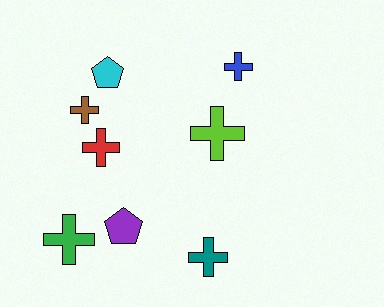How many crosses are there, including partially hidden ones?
There are 6 crosses.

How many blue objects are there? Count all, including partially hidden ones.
There is 1 blue object.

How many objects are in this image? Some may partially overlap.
There are 8 objects.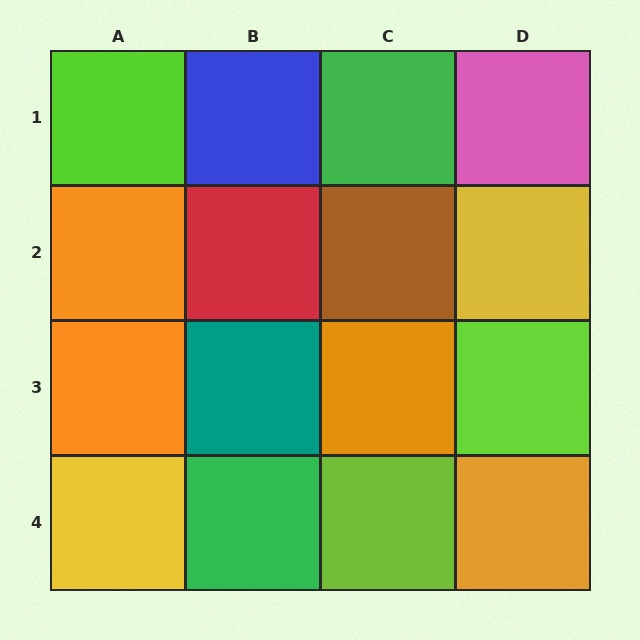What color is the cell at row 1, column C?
Green.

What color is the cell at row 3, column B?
Teal.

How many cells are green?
2 cells are green.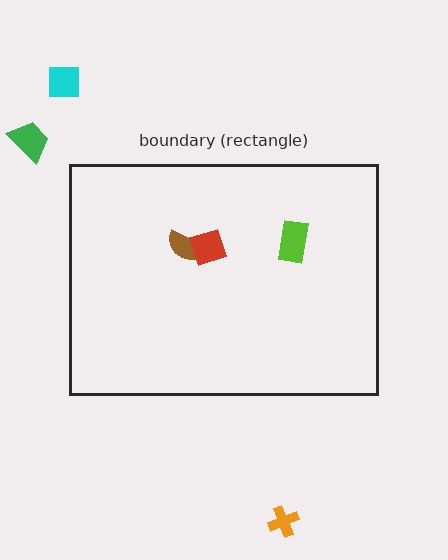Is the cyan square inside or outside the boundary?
Outside.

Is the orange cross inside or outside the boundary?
Outside.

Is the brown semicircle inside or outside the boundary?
Inside.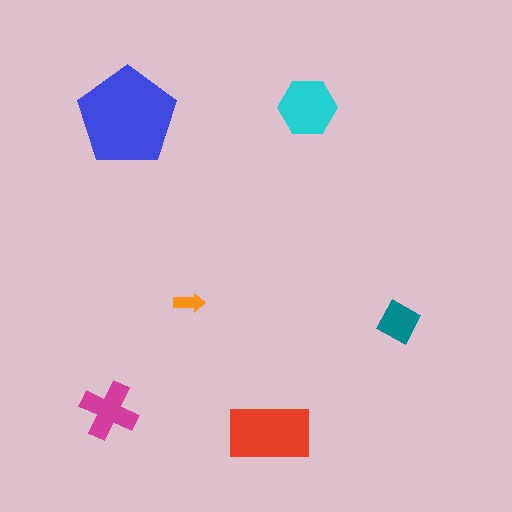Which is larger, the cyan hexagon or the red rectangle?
The red rectangle.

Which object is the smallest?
The orange arrow.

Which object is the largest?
The blue pentagon.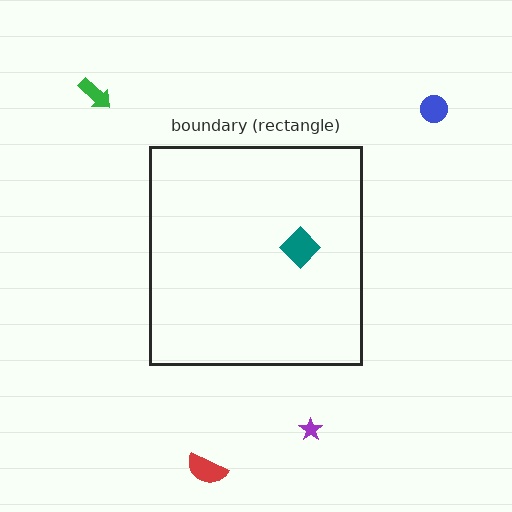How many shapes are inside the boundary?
1 inside, 4 outside.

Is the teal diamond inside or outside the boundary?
Inside.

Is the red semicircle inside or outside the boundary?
Outside.